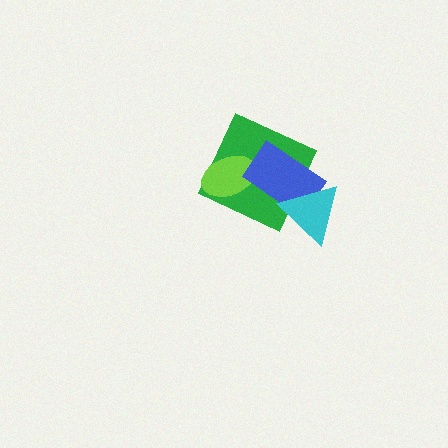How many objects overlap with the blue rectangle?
3 objects overlap with the blue rectangle.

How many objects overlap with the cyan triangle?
2 objects overlap with the cyan triangle.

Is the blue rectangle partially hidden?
Yes, it is partially covered by another shape.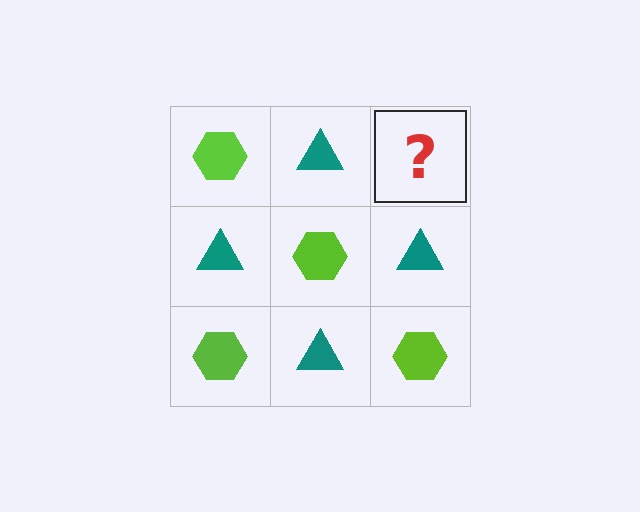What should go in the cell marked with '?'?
The missing cell should contain a lime hexagon.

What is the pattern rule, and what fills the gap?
The rule is that it alternates lime hexagon and teal triangle in a checkerboard pattern. The gap should be filled with a lime hexagon.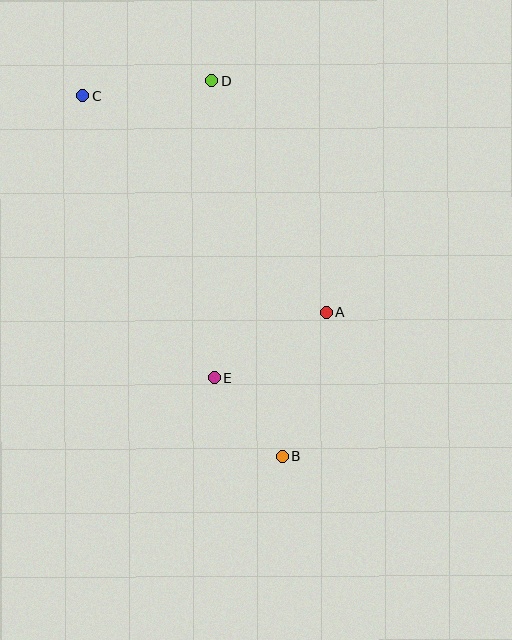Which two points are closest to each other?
Points B and E are closest to each other.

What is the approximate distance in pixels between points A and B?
The distance between A and B is approximately 151 pixels.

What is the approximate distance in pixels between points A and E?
The distance between A and E is approximately 129 pixels.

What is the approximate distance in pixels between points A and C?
The distance between A and C is approximately 326 pixels.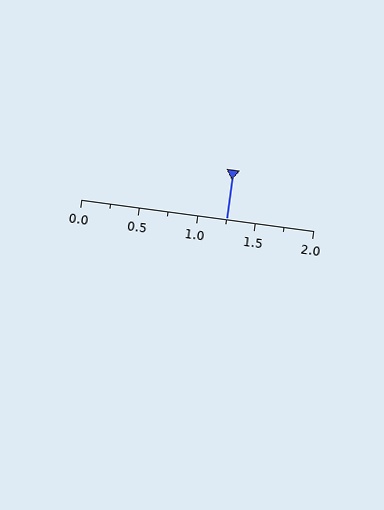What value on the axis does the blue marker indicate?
The marker indicates approximately 1.25.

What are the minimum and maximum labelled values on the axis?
The axis runs from 0.0 to 2.0.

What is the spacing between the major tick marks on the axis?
The major ticks are spaced 0.5 apart.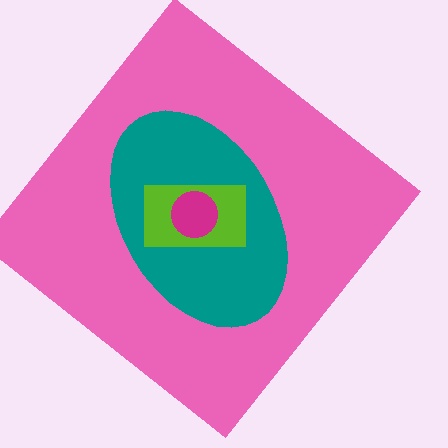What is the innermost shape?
The magenta circle.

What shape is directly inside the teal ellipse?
The lime rectangle.